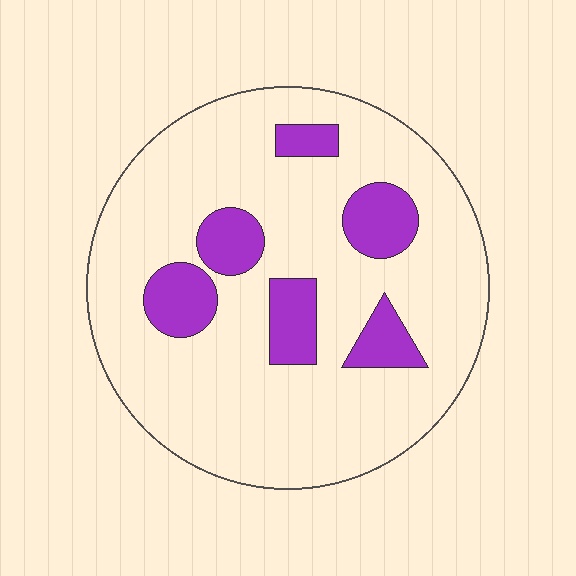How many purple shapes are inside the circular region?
6.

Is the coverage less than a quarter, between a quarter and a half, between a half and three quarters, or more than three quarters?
Less than a quarter.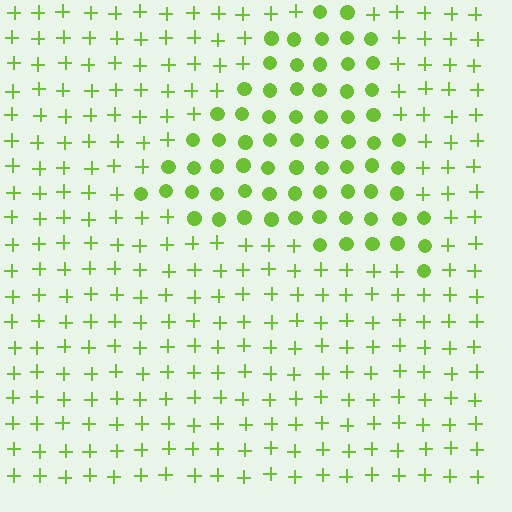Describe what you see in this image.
The image is filled with small lime elements arranged in a uniform grid. A triangle-shaped region contains circles, while the surrounding area contains plus signs. The boundary is defined purely by the change in element shape.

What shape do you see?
I see a triangle.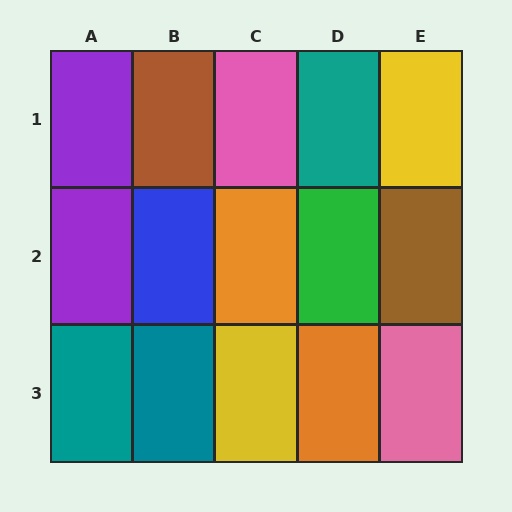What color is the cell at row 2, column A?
Purple.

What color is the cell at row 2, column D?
Green.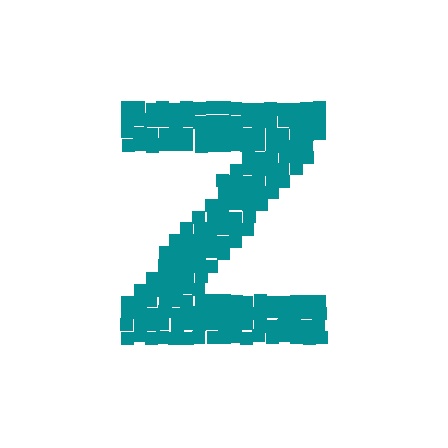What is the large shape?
The large shape is the letter Z.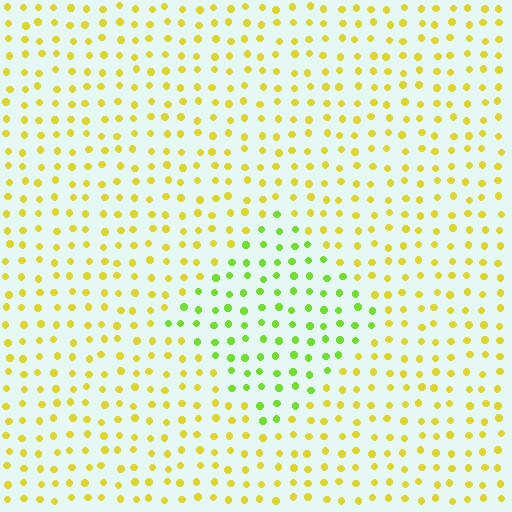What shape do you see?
I see a diamond.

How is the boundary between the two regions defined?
The boundary is defined purely by a slight shift in hue (about 41 degrees). Spacing, size, and orientation are identical on both sides.